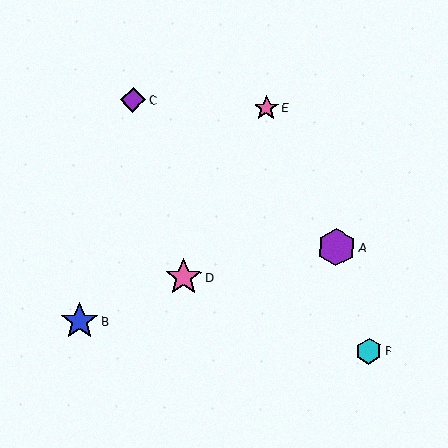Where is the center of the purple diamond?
The center of the purple diamond is at (133, 100).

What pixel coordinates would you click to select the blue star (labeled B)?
Click at (79, 321) to select the blue star B.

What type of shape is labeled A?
Shape A is a purple hexagon.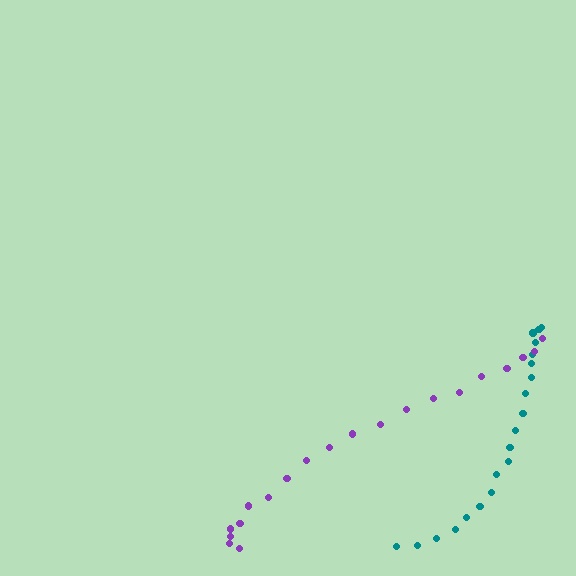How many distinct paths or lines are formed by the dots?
There are 2 distinct paths.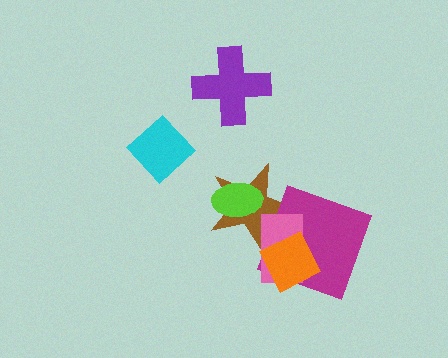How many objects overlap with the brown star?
4 objects overlap with the brown star.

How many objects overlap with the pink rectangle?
3 objects overlap with the pink rectangle.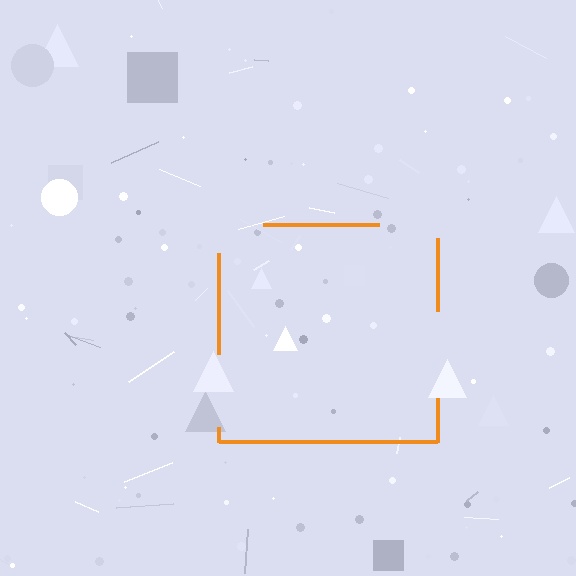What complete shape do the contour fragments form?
The contour fragments form a square.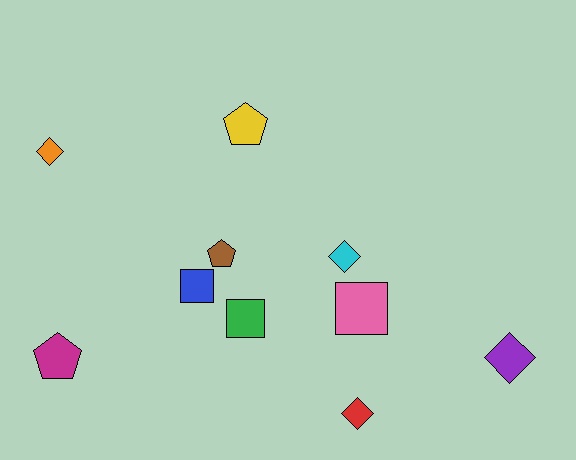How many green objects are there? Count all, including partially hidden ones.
There is 1 green object.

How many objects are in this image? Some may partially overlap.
There are 10 objects.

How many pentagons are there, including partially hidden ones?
There are 3 pentagons.